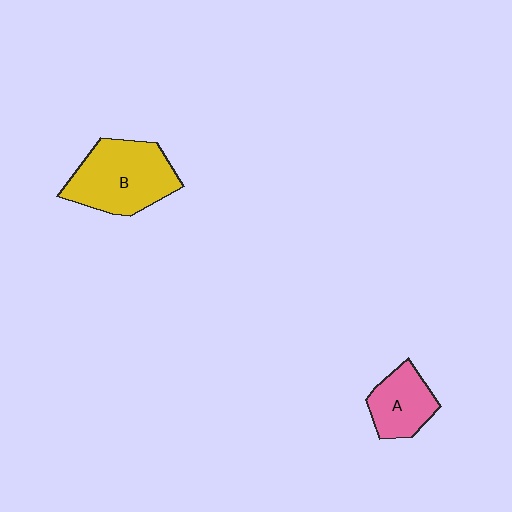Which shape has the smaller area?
Shape A (pink).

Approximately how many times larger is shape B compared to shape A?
Approximately 1.7 times.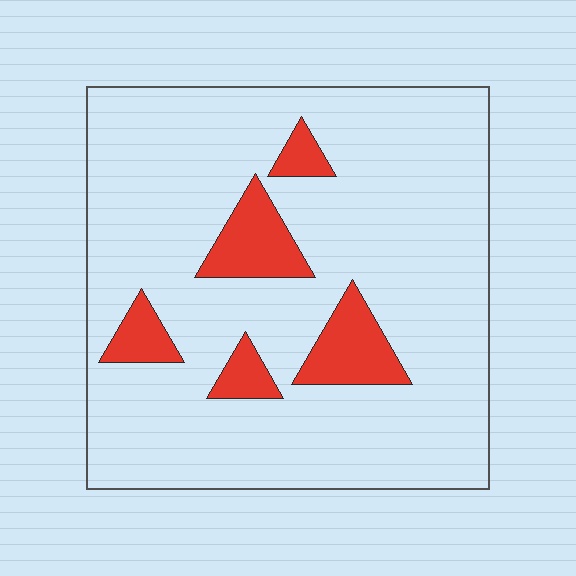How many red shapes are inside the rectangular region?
5.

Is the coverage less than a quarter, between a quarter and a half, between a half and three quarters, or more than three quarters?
Less than a quarter.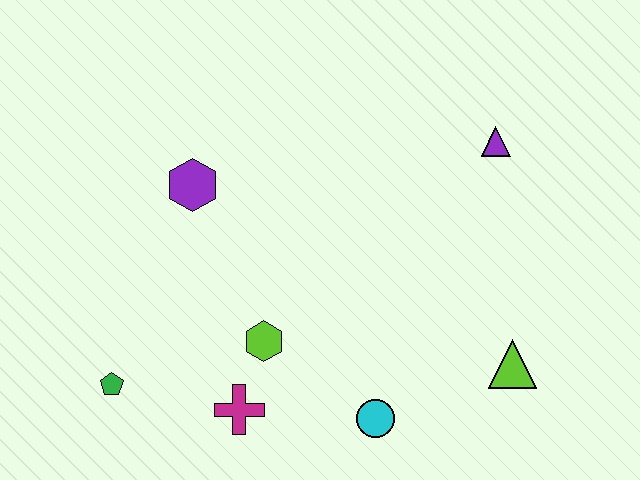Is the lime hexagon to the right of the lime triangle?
No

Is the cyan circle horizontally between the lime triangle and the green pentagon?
Yes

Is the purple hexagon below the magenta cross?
No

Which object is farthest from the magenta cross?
The purple triangle is farthest from the magenta cross.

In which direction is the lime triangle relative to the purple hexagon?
The lime triangle is to the right of the purple hexagon.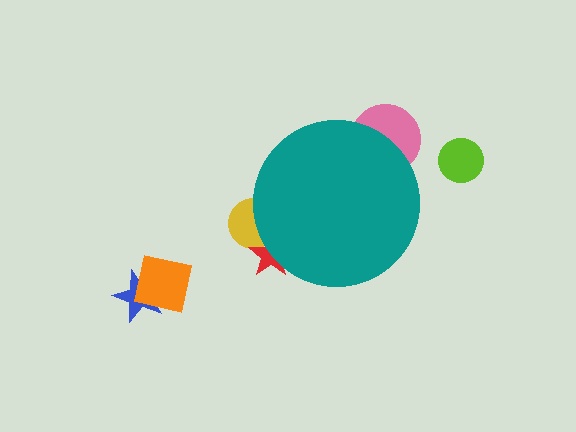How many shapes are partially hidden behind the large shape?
3 shapes are partially hidden.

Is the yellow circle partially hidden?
Yes, the yellow circle is partially hidden behind the teal circle.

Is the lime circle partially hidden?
No, the lime circle is fully visible.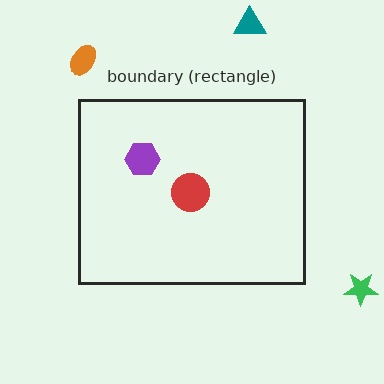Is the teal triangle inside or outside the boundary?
Outside.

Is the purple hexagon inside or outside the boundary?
Inside.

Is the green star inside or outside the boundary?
Outside.